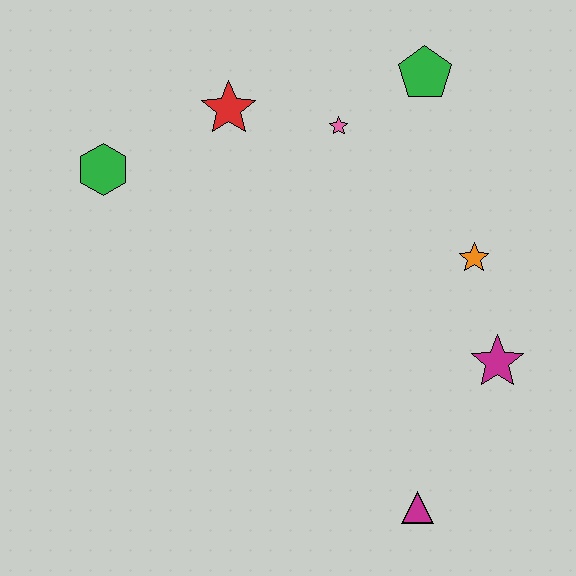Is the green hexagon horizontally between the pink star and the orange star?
No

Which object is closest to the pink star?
The green pentagon is closest to the pink star.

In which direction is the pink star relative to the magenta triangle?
The pink star is above the magenta triangle.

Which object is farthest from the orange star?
The green hexagon is farthest from the orange star.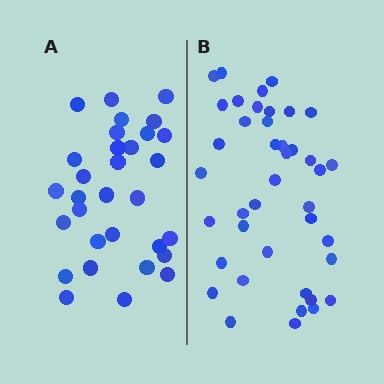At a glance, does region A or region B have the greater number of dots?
Region B (the right region) has more dots.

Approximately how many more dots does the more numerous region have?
Region B has roughly 10 or so more dots than region A.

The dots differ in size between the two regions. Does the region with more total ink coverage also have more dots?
No. Region A has more total ink coverage because its dots are larger, but region B actually contains more individual dots. Total area can be misleading — the number of items is what matters here.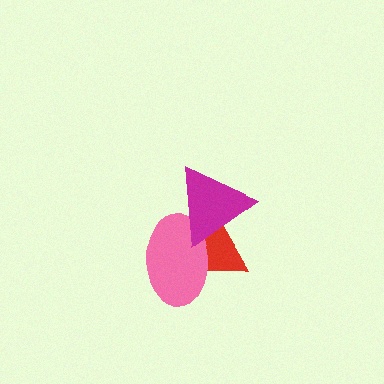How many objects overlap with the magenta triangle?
2 objects overlap with the magenta triangle.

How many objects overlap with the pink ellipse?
2 objects overlap with the pink ellipse.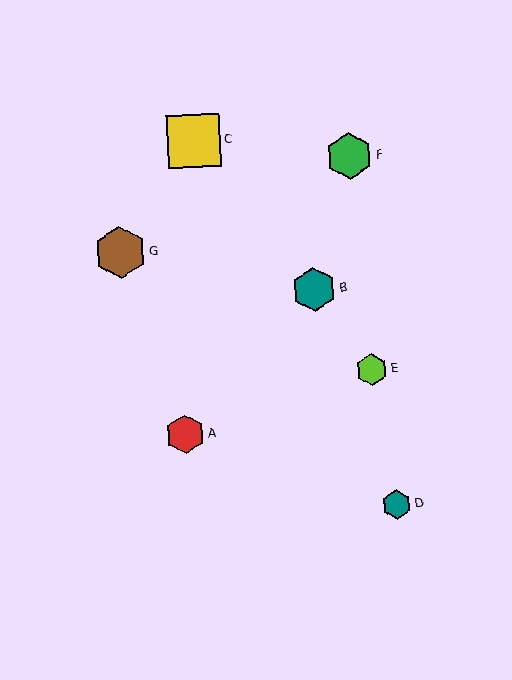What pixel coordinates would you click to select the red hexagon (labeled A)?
Click at (185, 434) to select the red hexagon A.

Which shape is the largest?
The yellow square (labeled C) is the largest.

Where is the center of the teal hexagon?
The center of the teal hexagon is at (314, 289).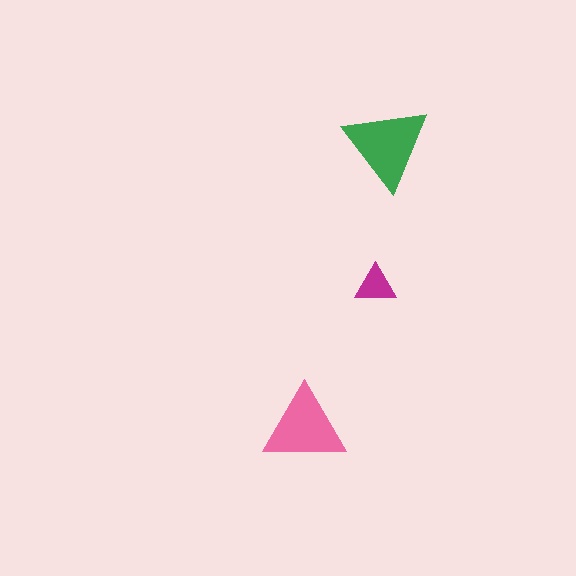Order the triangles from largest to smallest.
the green one, the pink one, the magenta one.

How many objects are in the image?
There are 3 objects in the image.